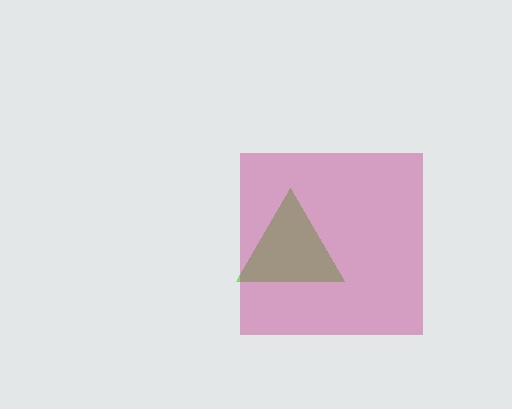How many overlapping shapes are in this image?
There are 2 overlapping shapes in the image.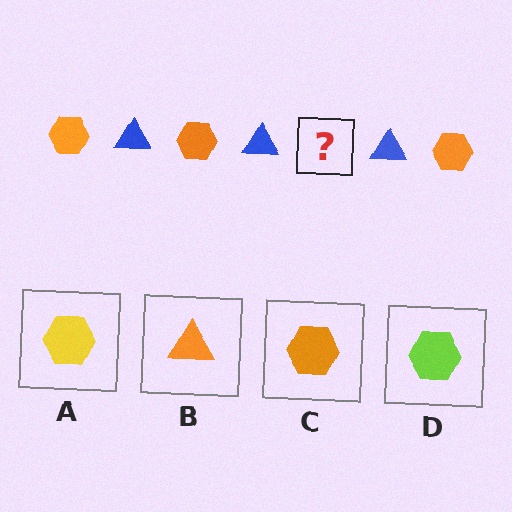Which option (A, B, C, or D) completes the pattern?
C.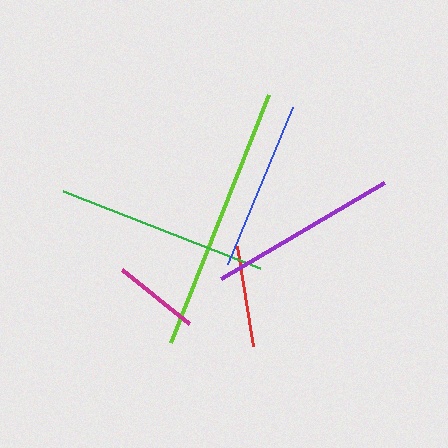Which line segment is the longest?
The lime line is the longest at approximately 266 pixels.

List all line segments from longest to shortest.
From longest to shortest: lime, green, purple, blue, red, magenta.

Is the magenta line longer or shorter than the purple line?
The purple line is longer than the magenta line.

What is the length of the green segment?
The green segment is approximately 211 pixels long.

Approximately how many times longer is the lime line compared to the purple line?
The lime line is approximately 1.4 times the length of the purple line.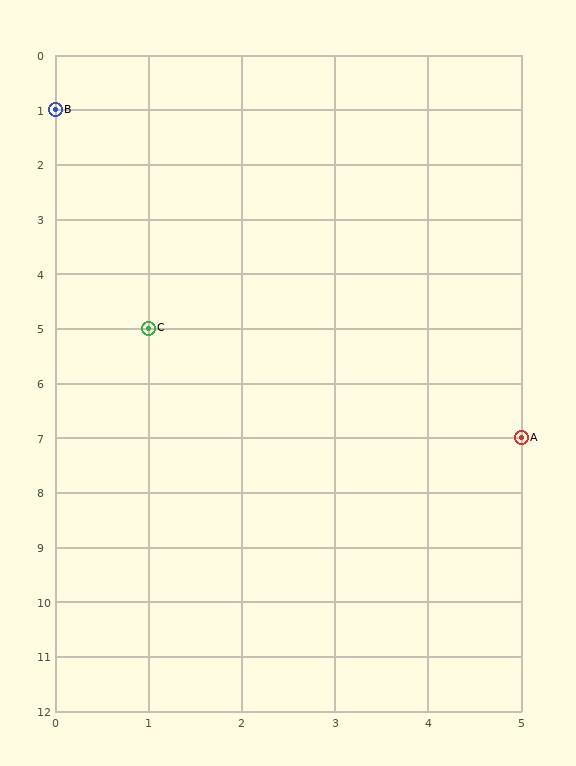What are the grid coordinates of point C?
Point C is at grid coordinates (1, 5).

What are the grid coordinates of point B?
Point B is at grid coordinates (0, 1).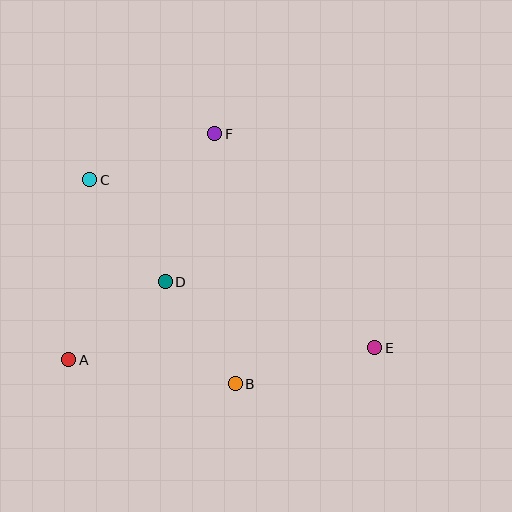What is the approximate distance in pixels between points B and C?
The distance between B and C is approximately 250 pixels.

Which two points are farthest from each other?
Points C and E are farthest from each other.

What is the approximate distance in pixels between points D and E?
The distance between D and E is approximately 220 pixels.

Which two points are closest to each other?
Points B and D are closest to each other.